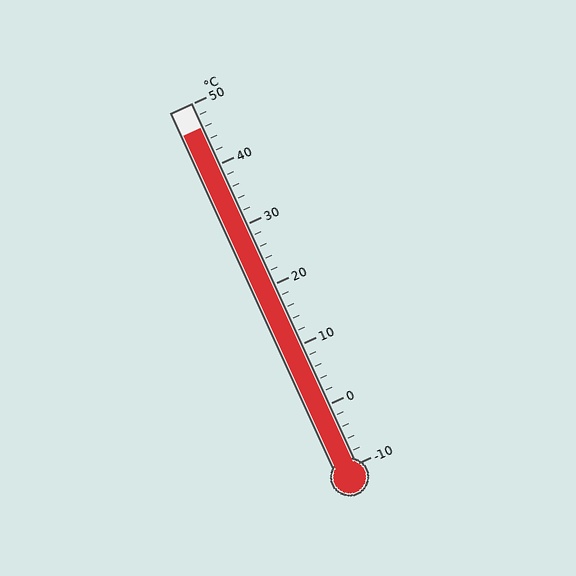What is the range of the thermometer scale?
The thermometer scale ranges from -10°C to 50°C.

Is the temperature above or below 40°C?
The temperature is above 40°C.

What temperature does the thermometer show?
The thermometer shows approximately 46°C.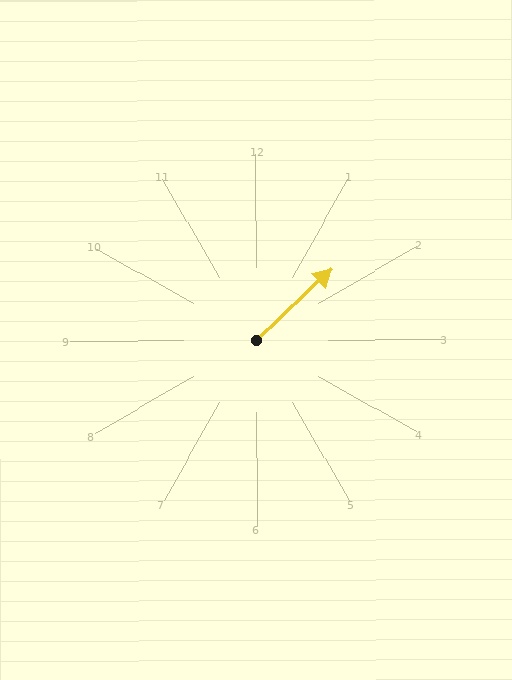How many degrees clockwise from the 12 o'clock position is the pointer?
Approximately 47 degrees.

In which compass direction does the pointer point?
Northeast.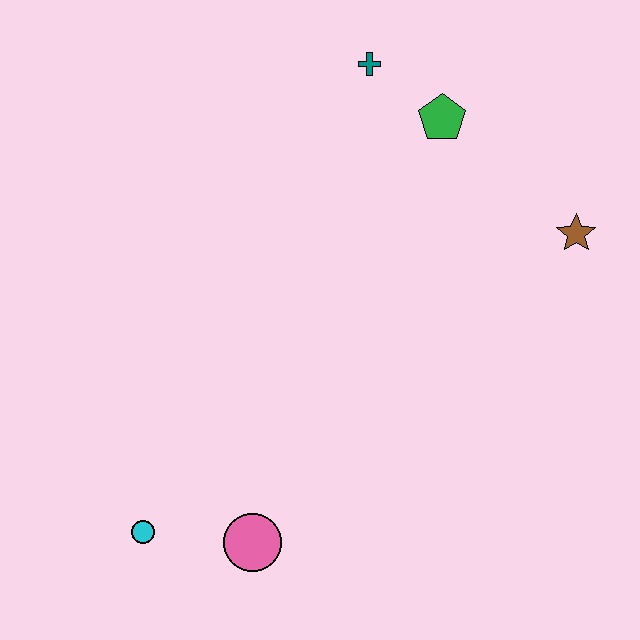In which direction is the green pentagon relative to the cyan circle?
The green pentagon is above the cyan circle.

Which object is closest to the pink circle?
The cyan circle is closest to the pink circle.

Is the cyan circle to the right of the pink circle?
No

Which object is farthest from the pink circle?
The teal cross is farthest from the pink circle.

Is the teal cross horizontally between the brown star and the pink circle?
Yes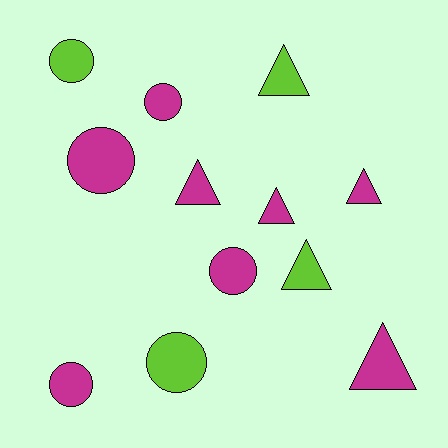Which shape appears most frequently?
Circle, with 6 objects.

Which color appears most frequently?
Magenta, with 8 objects.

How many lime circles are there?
There are 2 lime circles.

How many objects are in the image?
There are 12 objects.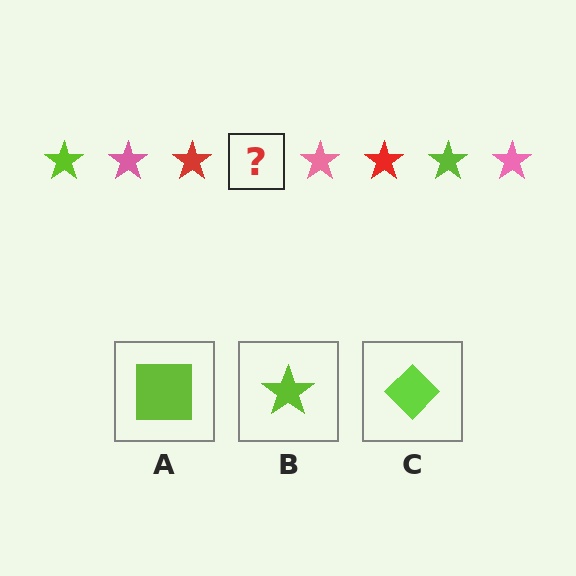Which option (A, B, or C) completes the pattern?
B.